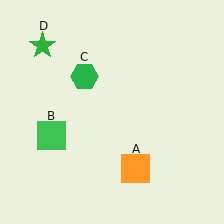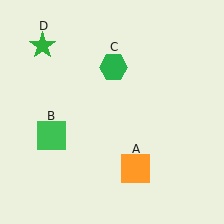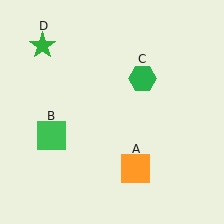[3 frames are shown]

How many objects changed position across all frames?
1 object changed position: green hexagon (object C).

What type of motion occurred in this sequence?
The green hexagon (object C) rotated clockwise around the center of the scene.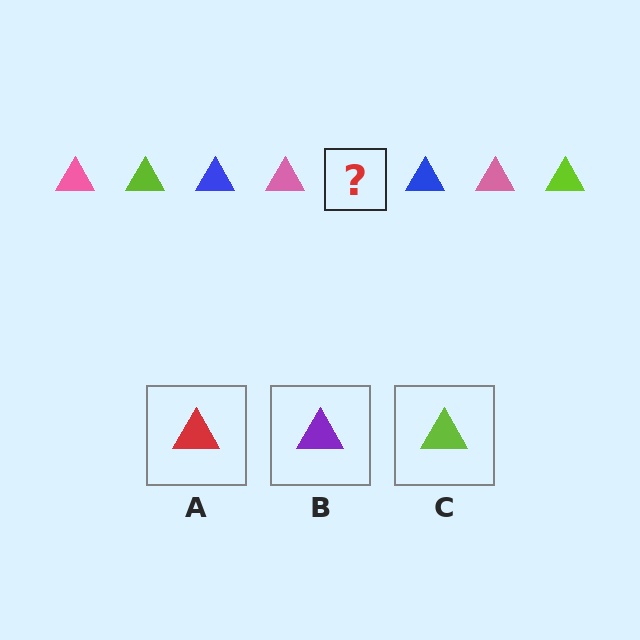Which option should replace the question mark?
Option C.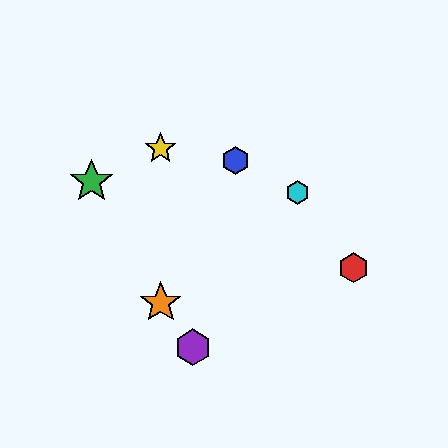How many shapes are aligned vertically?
2 shapes (the yellow star, the orange star) are aligned vertically.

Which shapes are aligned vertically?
The yellow star, the orange star are aligned vertically.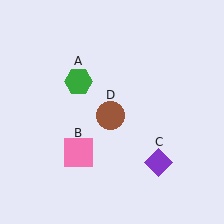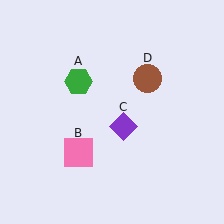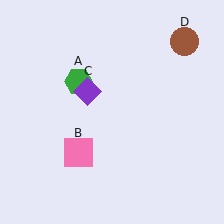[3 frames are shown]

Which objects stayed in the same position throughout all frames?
Green hexagon (object A) and pink square (object B) remained stationary.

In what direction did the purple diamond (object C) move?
The purple diamond (object C) moved up and to the left.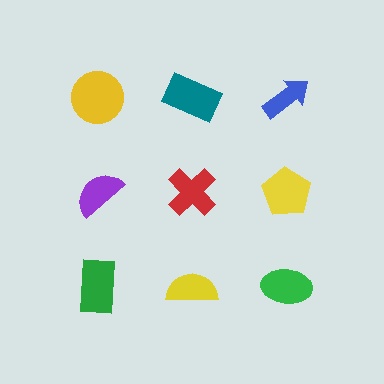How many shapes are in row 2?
3 shapes.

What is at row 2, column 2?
A red cross.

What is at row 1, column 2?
A teal rectangle.